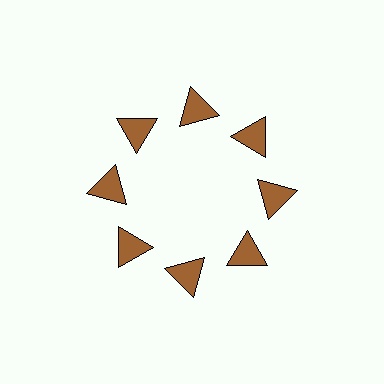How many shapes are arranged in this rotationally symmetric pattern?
There are 8 shapes, arranged in 8 groups of 1.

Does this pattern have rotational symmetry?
Yes, this pattern has 8-fold rotational symmetry. It looks the same after rotating 45 degrees around the center.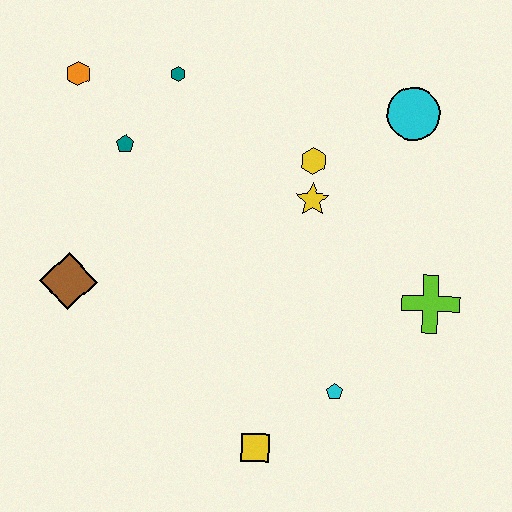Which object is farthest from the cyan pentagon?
The orange hexagon is farthest from the cyan pentagon.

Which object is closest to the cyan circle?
The yellow hexagon is closest to the cyan circle.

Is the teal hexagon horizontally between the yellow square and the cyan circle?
No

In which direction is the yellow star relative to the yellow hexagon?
The yellow star is below the yellow hexagon.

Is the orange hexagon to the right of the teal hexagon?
No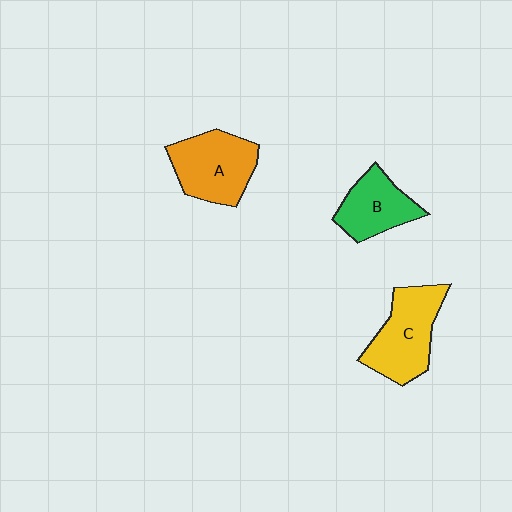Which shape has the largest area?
Shape C (yellow).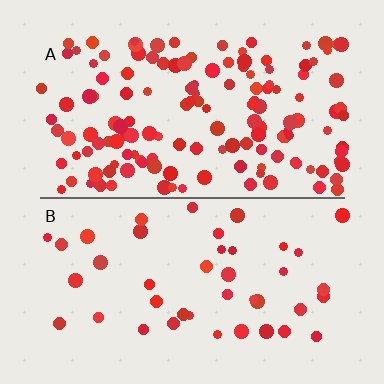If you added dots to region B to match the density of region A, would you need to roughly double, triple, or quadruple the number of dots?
Approximately triple.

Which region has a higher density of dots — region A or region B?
A (the top).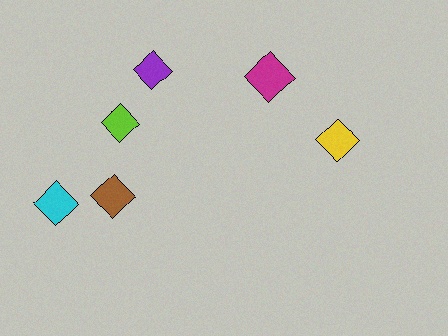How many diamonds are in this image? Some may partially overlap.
There are 6 diamonds.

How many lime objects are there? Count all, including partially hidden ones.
There is 1 lime object.